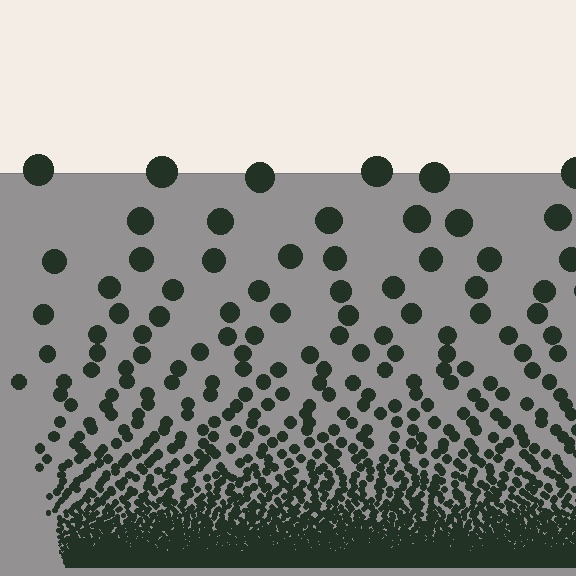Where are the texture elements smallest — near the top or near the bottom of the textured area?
Near the bottom.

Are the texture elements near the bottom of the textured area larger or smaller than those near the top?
Smaller. The gradient is inverted — elements near the bottom are smaller and denser.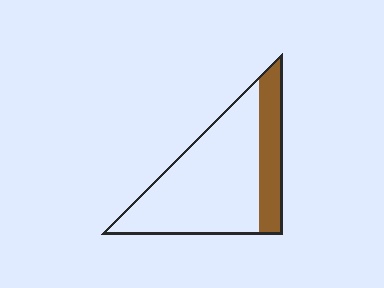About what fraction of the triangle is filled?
About one quarter (1/4).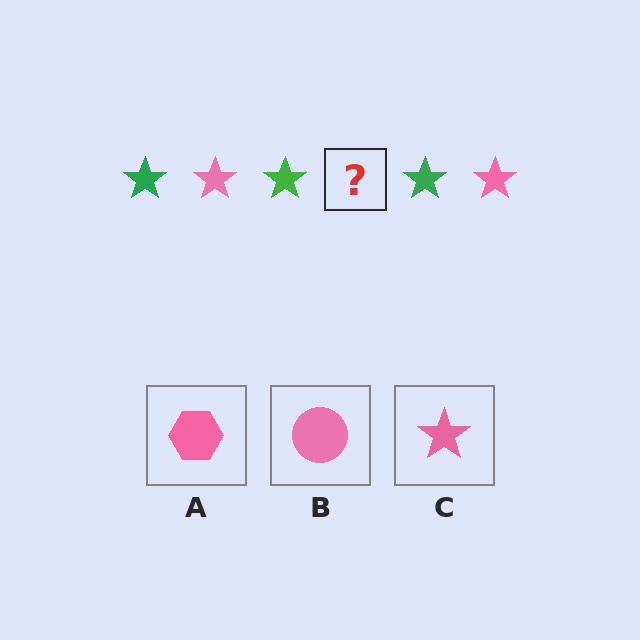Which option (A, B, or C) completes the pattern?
C.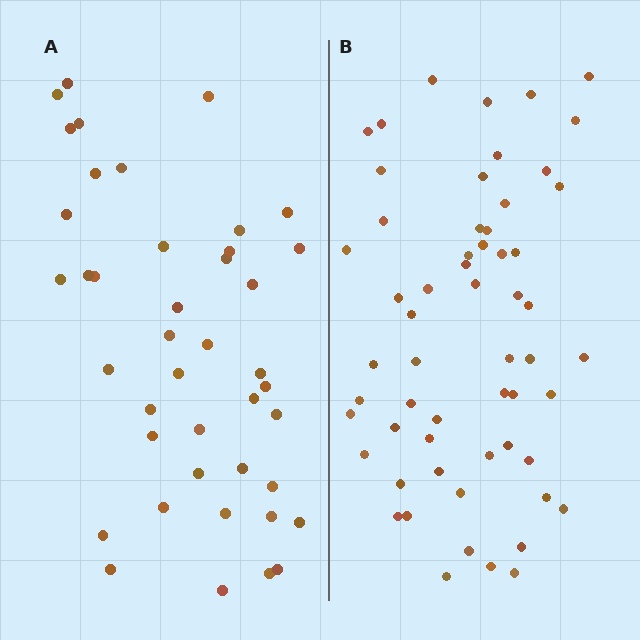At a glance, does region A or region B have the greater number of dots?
Region B (the right region) has more dots.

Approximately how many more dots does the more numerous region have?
Region B has approximately 15 more dots than region A.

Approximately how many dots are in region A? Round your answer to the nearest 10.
About 40 dots. (The exact count is 42, which rounds to 40.)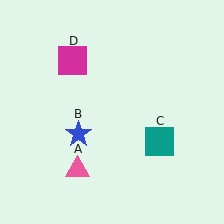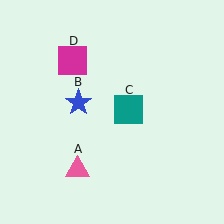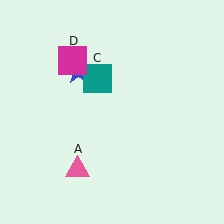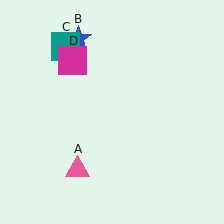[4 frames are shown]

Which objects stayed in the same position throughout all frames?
Pink triangle (object A) and magenta square (object D) remained stationary.